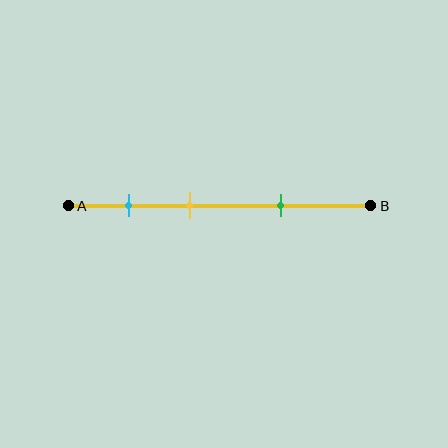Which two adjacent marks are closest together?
The cyan and yellow marks are the closest adjacent pair.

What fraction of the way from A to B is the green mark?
The green mark is approximately 70% (0.7) of the way from A to B.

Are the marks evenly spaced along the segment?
Yes, the marks are approximately evenly spaced.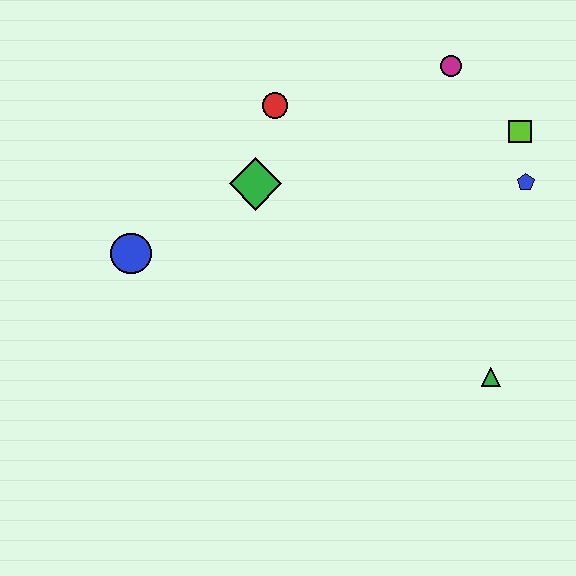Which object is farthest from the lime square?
The blue circle is farthest from the lime square.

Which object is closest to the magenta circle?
The lime square is closest to the magenta circle.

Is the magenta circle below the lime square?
No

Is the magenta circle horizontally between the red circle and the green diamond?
No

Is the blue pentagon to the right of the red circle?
Yes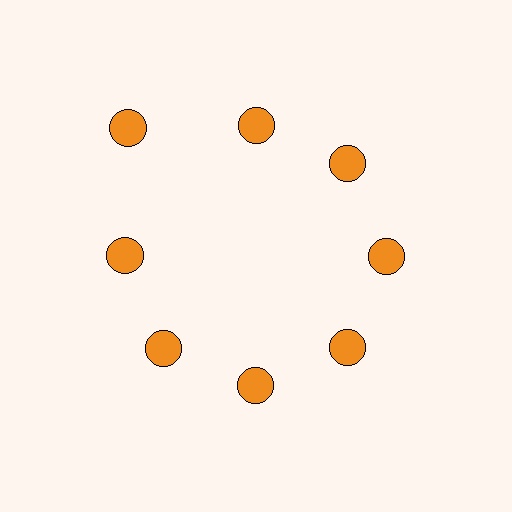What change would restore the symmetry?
The symmetry would be restored by moving it inward, back onto the ring so that all 8 circles sit at equal angles and equal distance from the center.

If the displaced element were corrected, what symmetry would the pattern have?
It would have 8-fold rotational symmetry — the pattern would map onto itself every 45 degrees.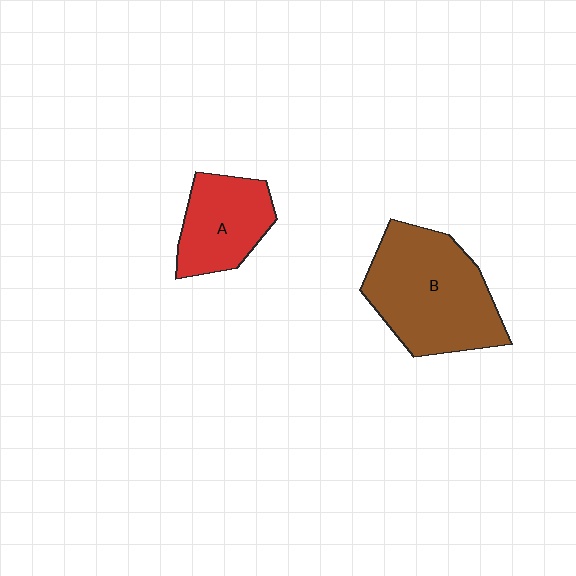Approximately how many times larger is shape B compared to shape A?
Approximately 1.7 times.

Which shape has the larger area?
Shape B (brown).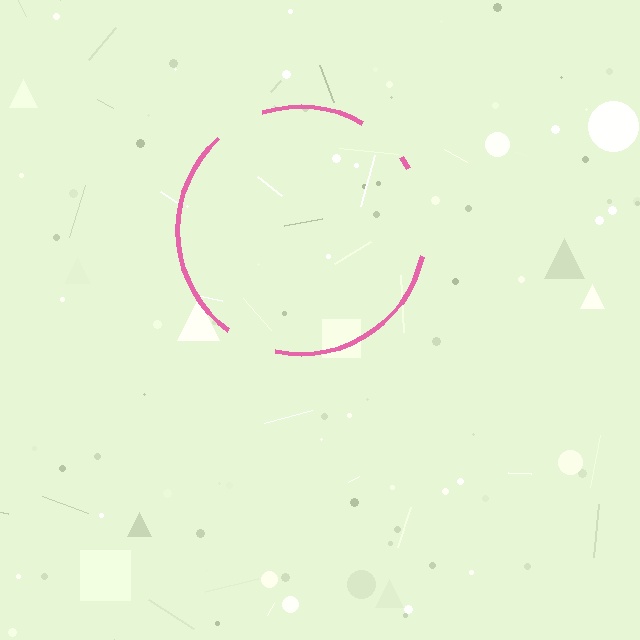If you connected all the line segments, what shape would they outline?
They would outline a circle.